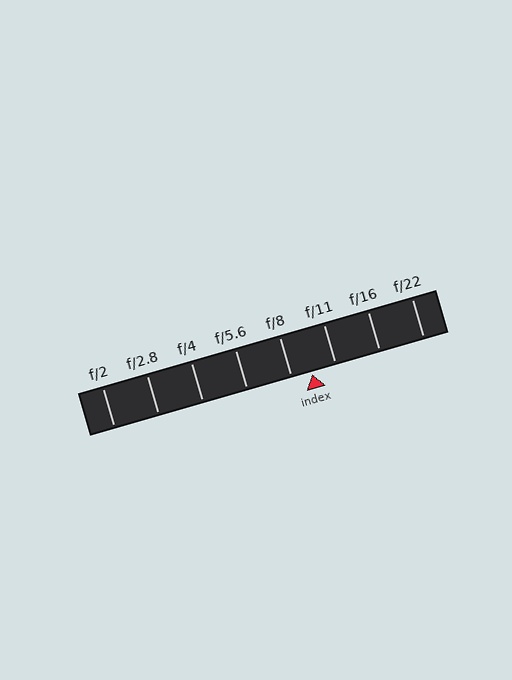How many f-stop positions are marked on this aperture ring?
There are 8 f-stop positions marked.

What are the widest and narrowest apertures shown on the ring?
The widest aperture shown is f/2 and the narrowest is f/22.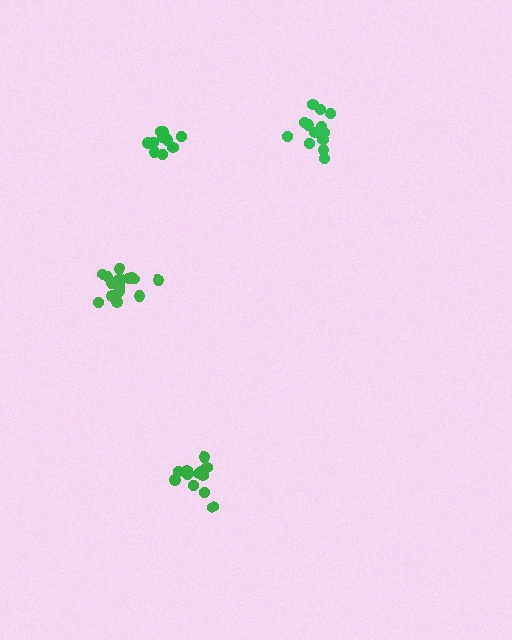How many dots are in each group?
Group 1: 16 dots, Group 2: 12 dots, Group 3: 13 dots, Group 4: 13 dots (54 total).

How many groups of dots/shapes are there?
There are 4 groups.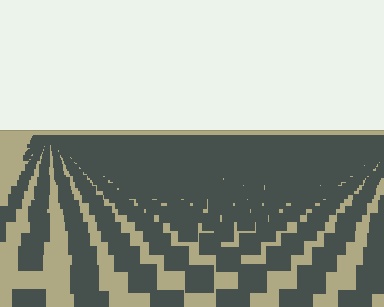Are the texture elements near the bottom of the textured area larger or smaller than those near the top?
Larger. Near the bottom, elements are closer to the viewer and appear at a bigger on-screen size.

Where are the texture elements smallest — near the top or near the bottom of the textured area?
Near the top.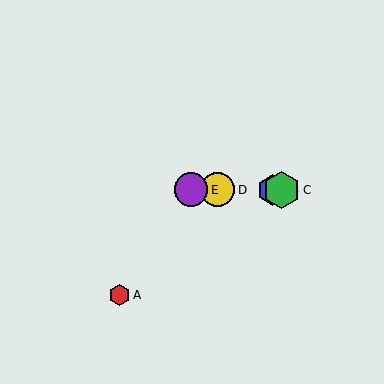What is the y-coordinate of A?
Object A is at y≈295.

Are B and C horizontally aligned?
Yes, both are at y≈190.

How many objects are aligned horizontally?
4 objects (B, C, D, E) are aligned horizontally.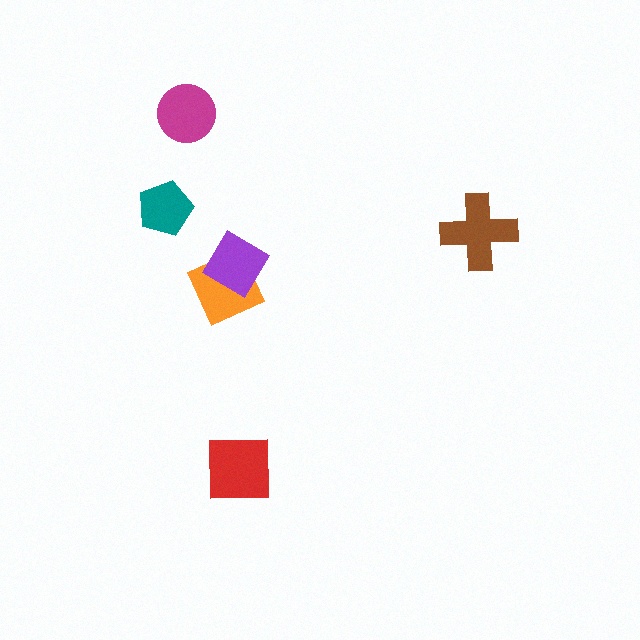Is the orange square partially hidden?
Yes, it is partially covered by another shape.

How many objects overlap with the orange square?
1 object overlaps with the orange square.